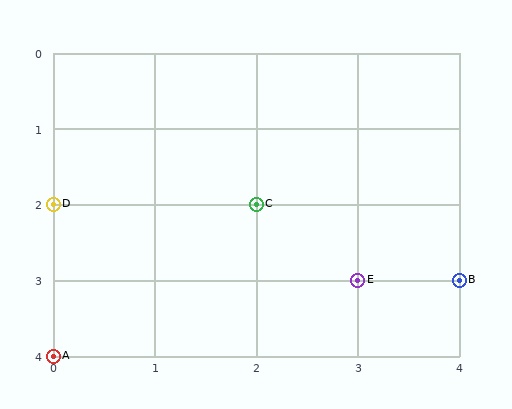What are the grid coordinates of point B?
Point B is at grid coordinates (4, 3).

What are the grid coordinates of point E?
Point E is at grid coordinates (3, 3).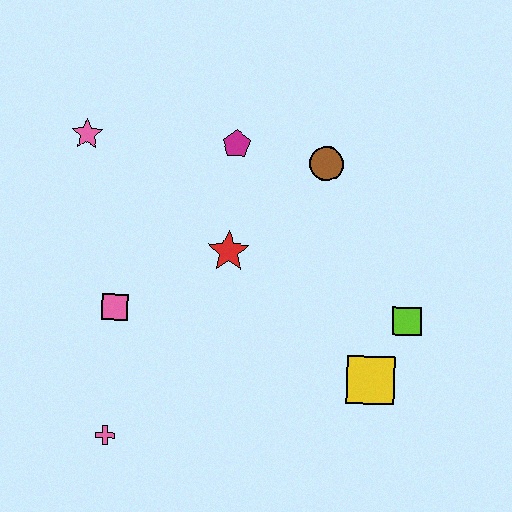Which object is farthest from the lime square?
The pink star is farthest from the lime square.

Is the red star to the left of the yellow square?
Yes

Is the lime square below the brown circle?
Yes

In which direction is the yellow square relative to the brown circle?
The yellow square is below the brown circle.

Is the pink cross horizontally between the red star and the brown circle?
No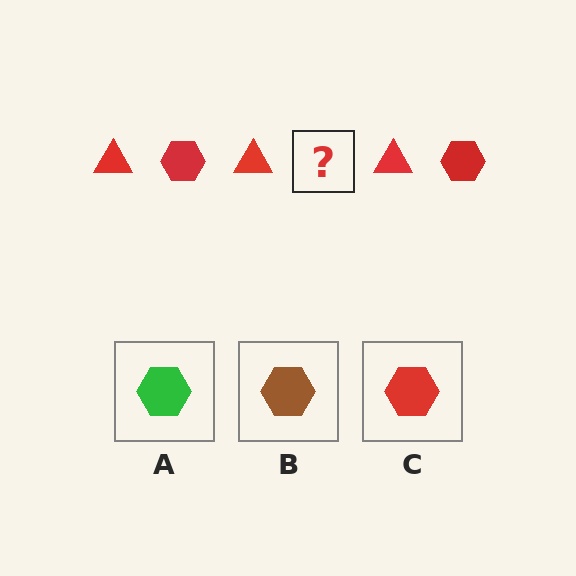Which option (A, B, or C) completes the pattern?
C.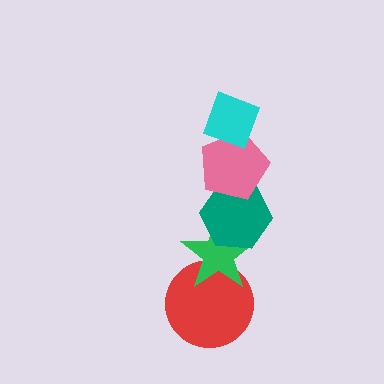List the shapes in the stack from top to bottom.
From top to bottom: the cyan diamond, the pink pentagon, the teal hexagon, the green star, the red circle.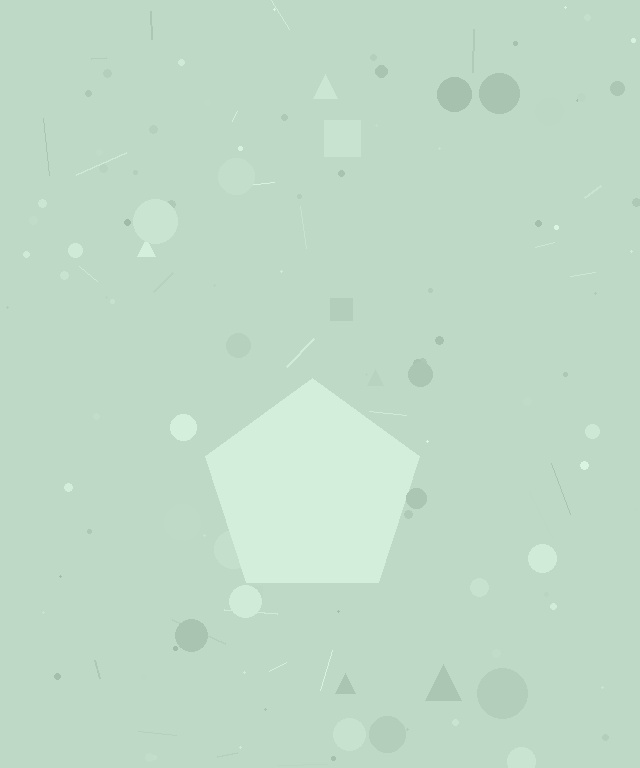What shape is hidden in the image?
A pentagon is hidden in the image.